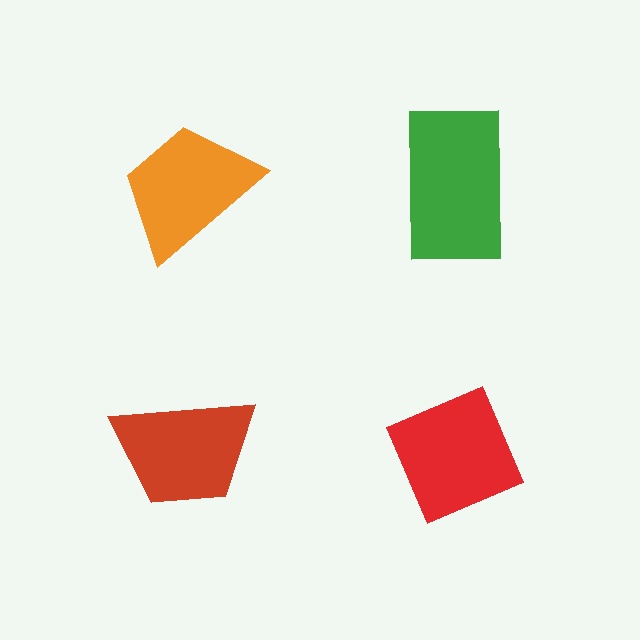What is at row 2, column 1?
A red trapezoid.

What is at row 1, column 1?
An orange trapezoid.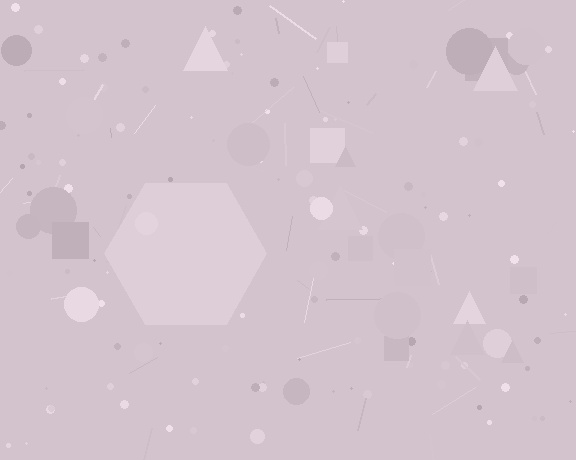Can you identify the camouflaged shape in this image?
The camouflaged shape is a hexagon.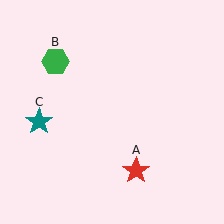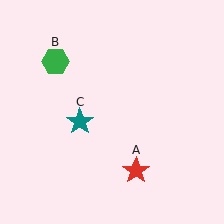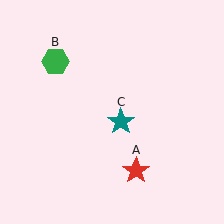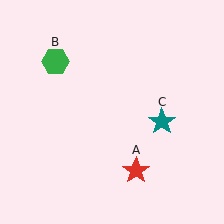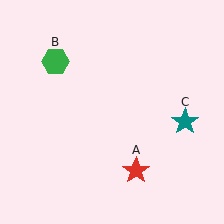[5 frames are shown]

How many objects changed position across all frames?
1 object changed position: teal star (object C).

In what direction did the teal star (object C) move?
The teal star (object C) moved right.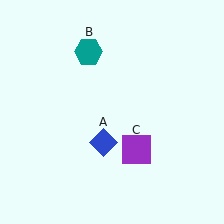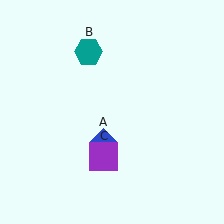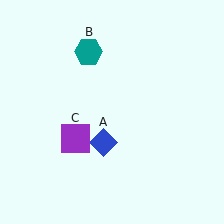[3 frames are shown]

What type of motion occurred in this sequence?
The purple square (object C) rotated clockwise around the center of the scene.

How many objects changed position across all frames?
1 object changed position: purple square (object C).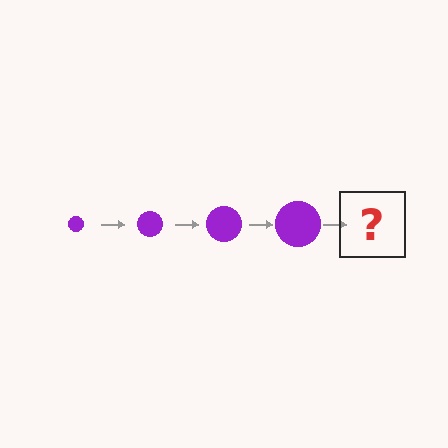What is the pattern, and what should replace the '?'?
The pattern is that the circle gets progressively larger each step. The '?' should be a purple circle, larger than the previous one.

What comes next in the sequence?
The next element should be a purple circle, larger than the previous one.